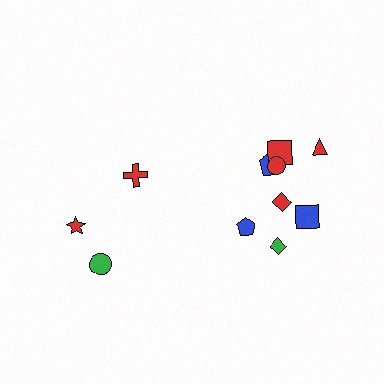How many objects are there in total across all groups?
There are 11 objects.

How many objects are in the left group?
There are 3 objects.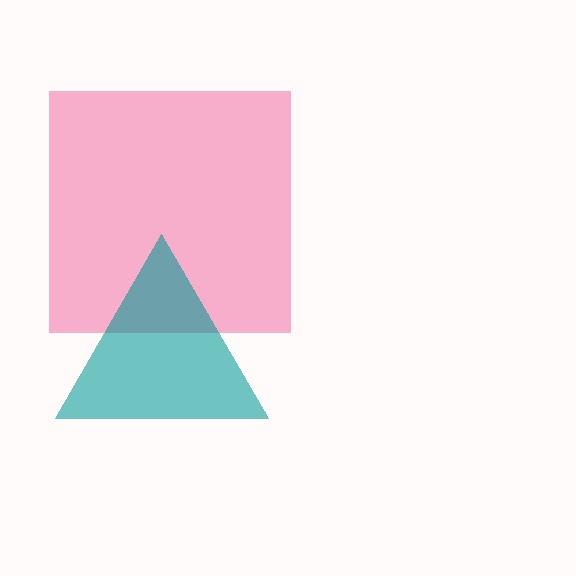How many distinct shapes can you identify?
There are 2 distinct shapes: a pink square, a teal triangle.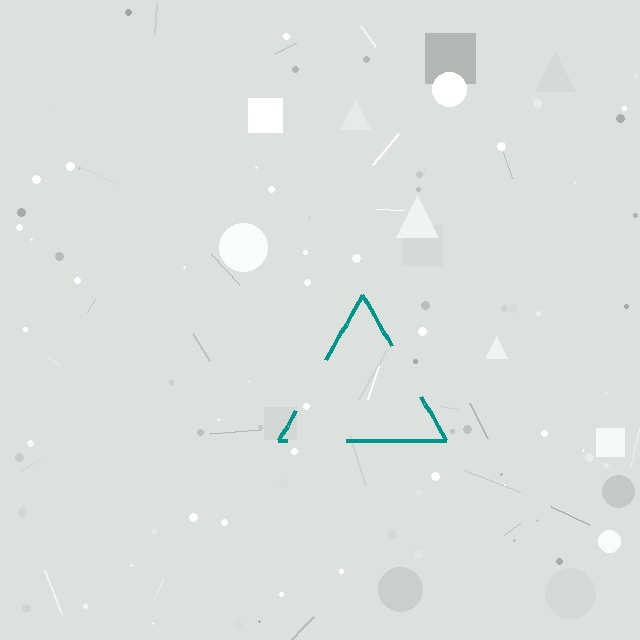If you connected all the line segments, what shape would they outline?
They would outline a triangle.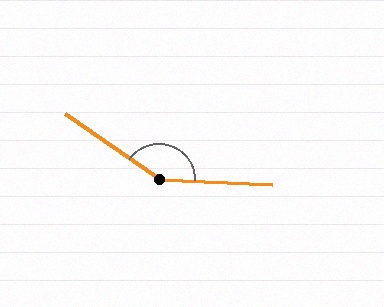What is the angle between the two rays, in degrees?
Approximately 148 degrees.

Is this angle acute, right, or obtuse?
It is obtuse.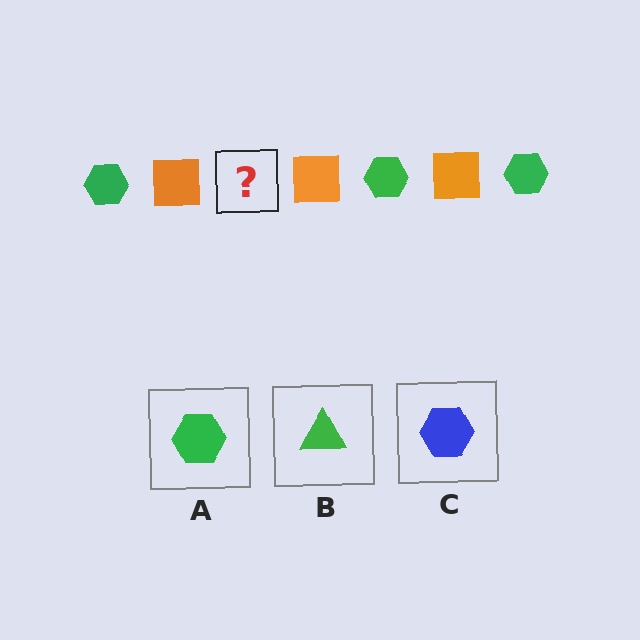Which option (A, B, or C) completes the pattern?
A.